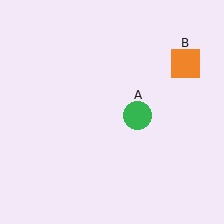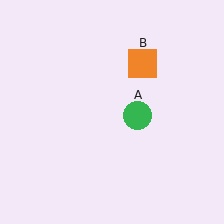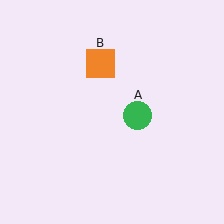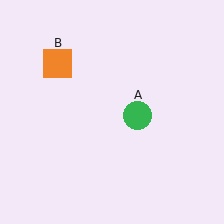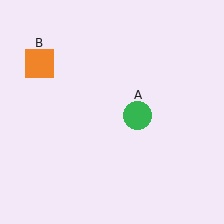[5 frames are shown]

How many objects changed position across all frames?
1 object changed position: orange square (object B).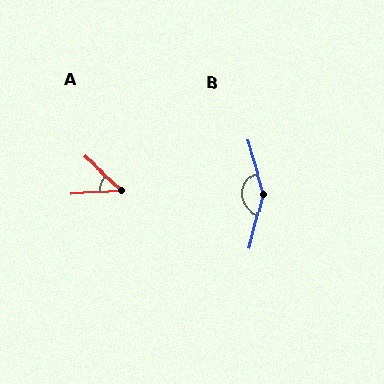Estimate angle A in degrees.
Approximately 47 degrees.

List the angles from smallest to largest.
A (47°), B (148°).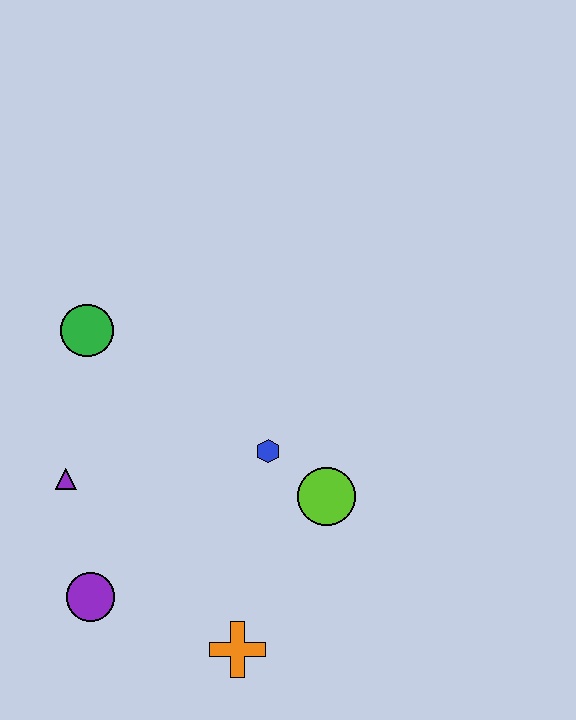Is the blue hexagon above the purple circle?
Yes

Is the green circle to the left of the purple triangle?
No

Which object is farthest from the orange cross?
The green circle is farthest from the orange cross.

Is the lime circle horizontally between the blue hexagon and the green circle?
No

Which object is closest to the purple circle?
The purple triangle is closest to the purple circle.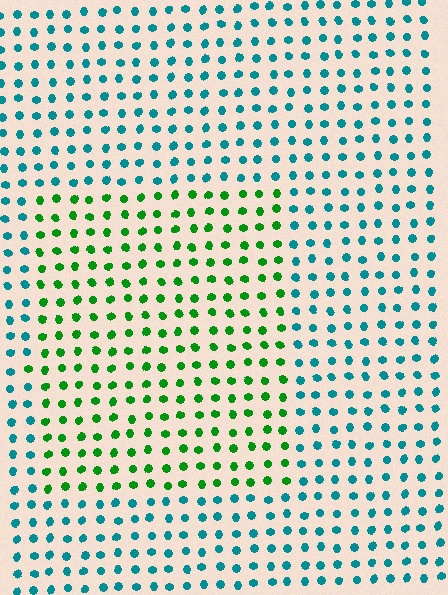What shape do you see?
I see a rectangle.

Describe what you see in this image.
The image is filled with small teal elements in a uniform arrangement. A rectangle-shaped region is visible where the elements are tinted to a slightly different hue, forming a subtle color boundary.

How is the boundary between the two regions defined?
The boundary is defined purely by a slight shift in hue (about 55 degrees). Spacing, size, and orientation are identical on both sides.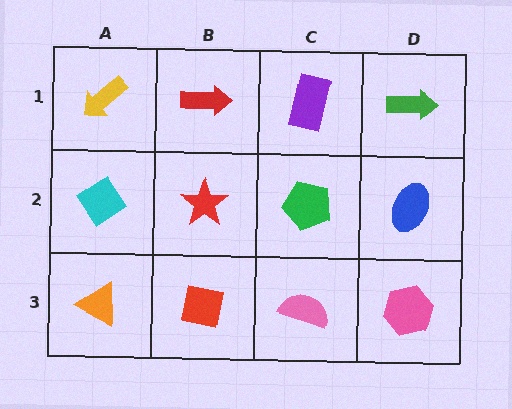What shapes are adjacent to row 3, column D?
A blue ellipse (row 2, column D), a pink semicircle (row 3, column C).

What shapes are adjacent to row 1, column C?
A green pentagon (row 2, column C), a red arrow (row 1, column B), a green arrow (row 1, column D).